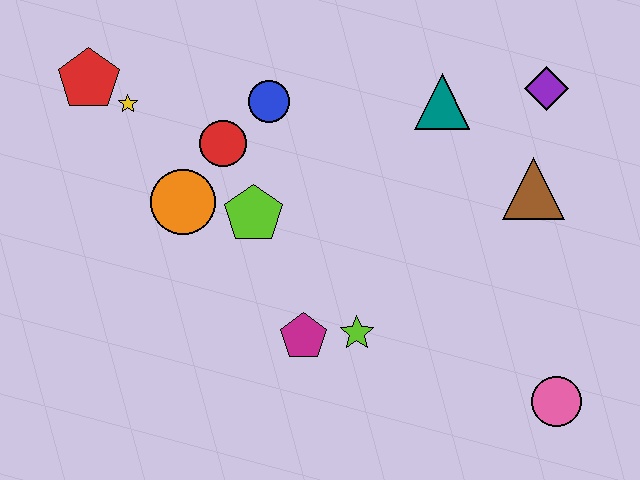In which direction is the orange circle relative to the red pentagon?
The orange circle is below the red pentagon.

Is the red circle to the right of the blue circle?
No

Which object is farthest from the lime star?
The red pentagon is farthest from the lime star.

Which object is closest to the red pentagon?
The yellow star is closest to the red pentagon.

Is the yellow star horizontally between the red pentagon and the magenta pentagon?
Yes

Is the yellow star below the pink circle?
No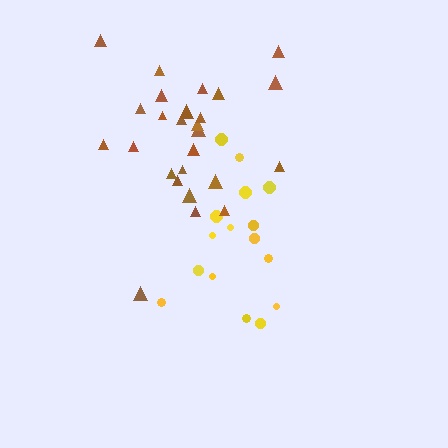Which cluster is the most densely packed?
Brown.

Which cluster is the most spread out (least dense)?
Yellow.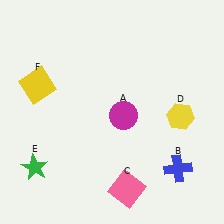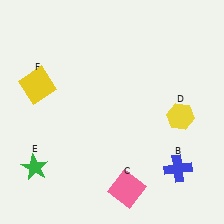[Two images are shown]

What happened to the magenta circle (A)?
The magenta circle (A) was removed in Image 2. It was in the bottom-right area of Image 1.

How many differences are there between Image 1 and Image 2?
There is 1 difference between the two images.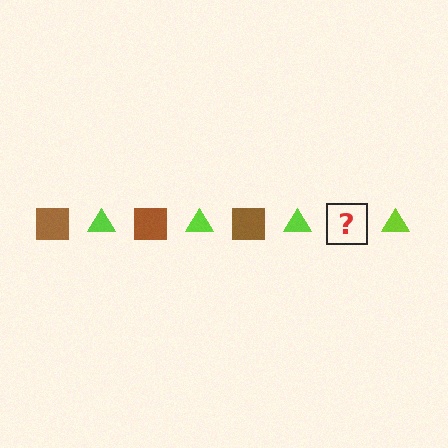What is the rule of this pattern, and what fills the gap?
The rule is that the pattern alternates between brown square and lime triangle. The gap should be filled with a brown square.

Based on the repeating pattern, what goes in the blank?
The blank should be a brown square.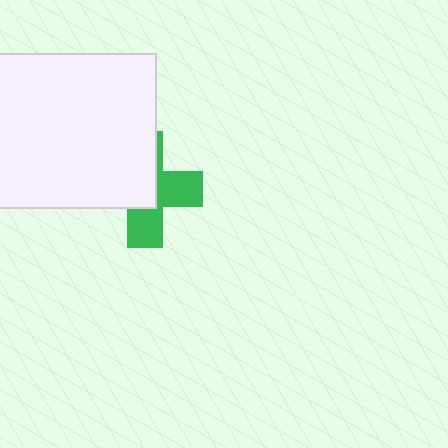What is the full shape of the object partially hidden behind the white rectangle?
The partially hidden object is a green cross.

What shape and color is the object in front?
The object in front is a white rectangle.